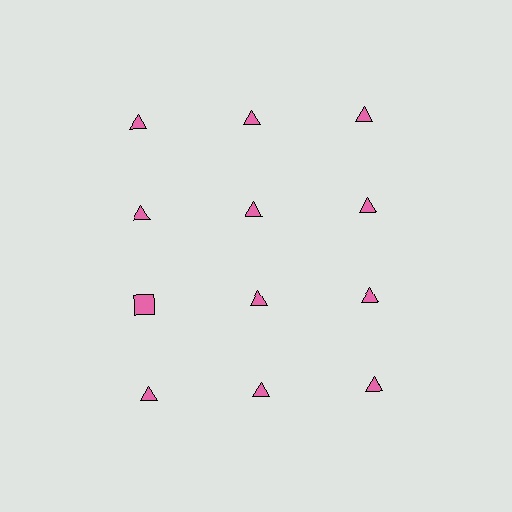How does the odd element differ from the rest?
It has a different shape: square instead of triangle.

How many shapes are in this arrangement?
There are 12 shapes arranged in a grid pattern.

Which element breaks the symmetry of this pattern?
The pink square in the third row, leftmost column breaks the symmetry. All other shapes are pink triangles.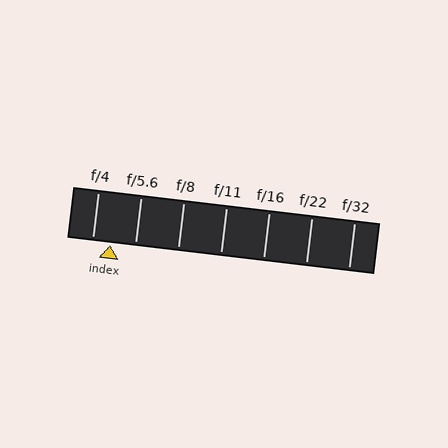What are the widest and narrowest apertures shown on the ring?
The widest aperture shown is f/4 and the narrowest is f/32.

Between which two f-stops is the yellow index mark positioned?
The index mark is between f/4 and f/5.6.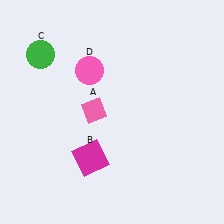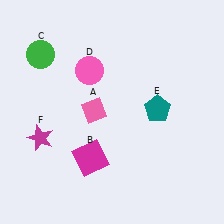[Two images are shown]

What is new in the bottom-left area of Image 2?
A magenta star (F) was added in the bottom-left area of Image 2.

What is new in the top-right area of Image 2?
A teal pentagon (E) was added in the top-right area of Image 2.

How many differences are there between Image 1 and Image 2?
There are 2 differences between the two images.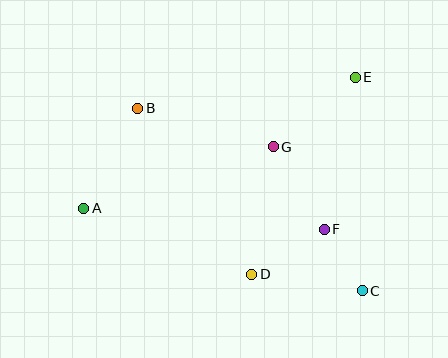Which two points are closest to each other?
Points C and F are closest to each other.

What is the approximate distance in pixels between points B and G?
The distance between B and G is approximately 141 pixels.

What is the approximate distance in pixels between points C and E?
The distance between C and E is approximately 214 pixels.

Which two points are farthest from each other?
Points A and E are farthest from each other.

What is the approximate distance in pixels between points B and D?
The distance between B and D is approximately 201 pixels.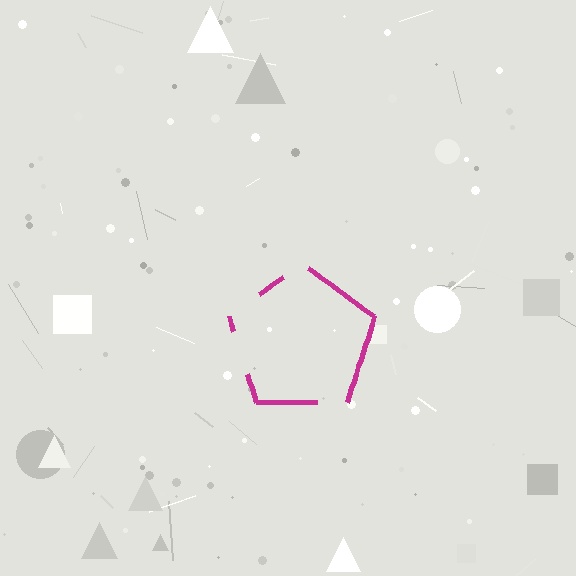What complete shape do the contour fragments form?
The contour fragments form a pentagon.